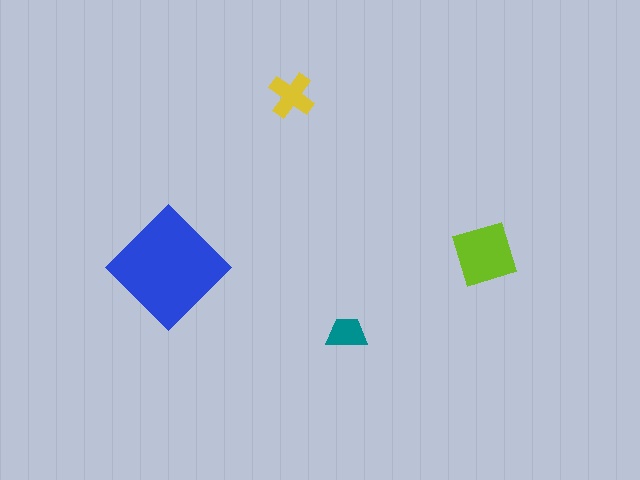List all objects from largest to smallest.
The blue diamond, the lime square, the yellow cross, the teal trapezoid.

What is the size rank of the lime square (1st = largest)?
2nd.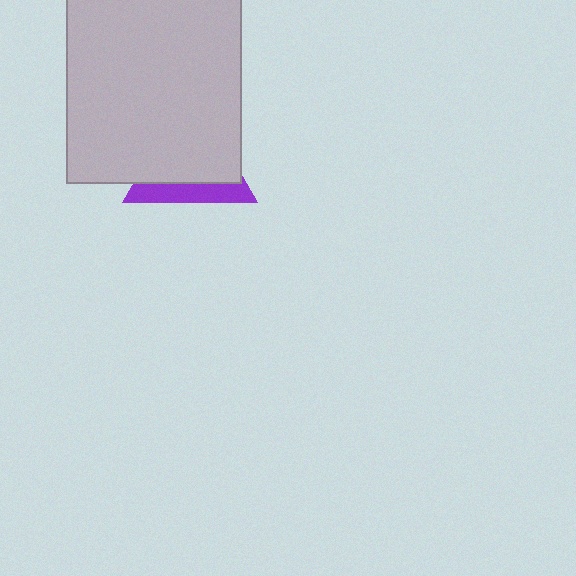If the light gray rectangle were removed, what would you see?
You would see the complete purple triangle.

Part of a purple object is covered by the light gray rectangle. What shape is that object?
It is a triangle.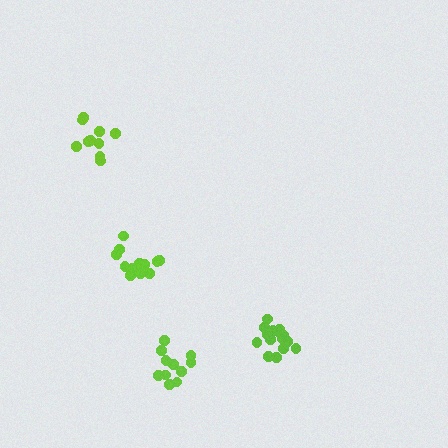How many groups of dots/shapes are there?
There are 4 groups.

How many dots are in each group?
Group 1: 15 dots, Group 2: 14 dots, Group 3: 10 dots, Group 4: 11 dots (50 total).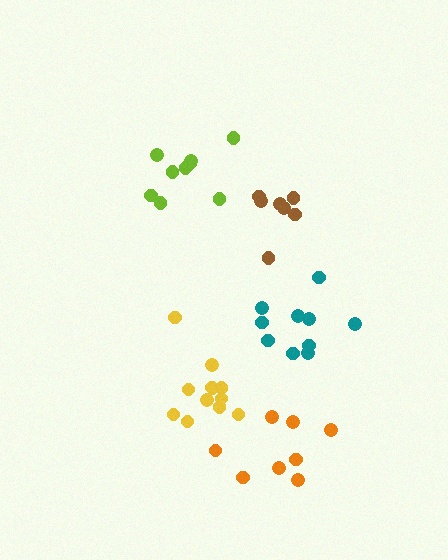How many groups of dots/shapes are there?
There are 5 groups.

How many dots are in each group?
Group 1: 8 dots, Group 2: 7 dots, Group 3: 10 dots, Group 4: 12 dots, Group 5: 9 dots (46 total).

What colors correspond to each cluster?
The clusters are colored: orange, brown, teal, yellow, lime.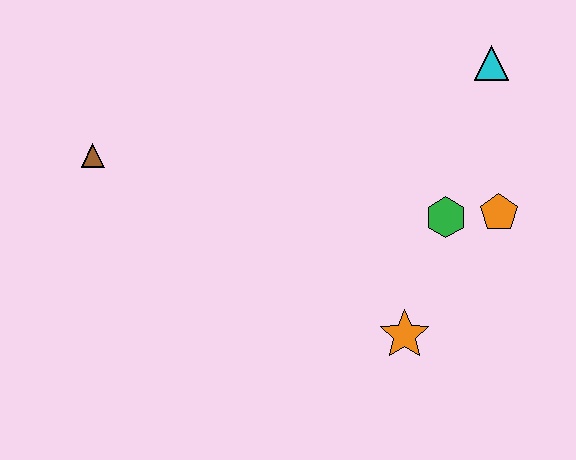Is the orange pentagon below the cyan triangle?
Yes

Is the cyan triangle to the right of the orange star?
Yes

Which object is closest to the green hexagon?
The orange pentagon is closest to the green hexagon.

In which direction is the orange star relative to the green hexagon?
The orange star is below the green hexagon.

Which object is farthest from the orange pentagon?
The brown triangle is farthest from the orange pentagon.